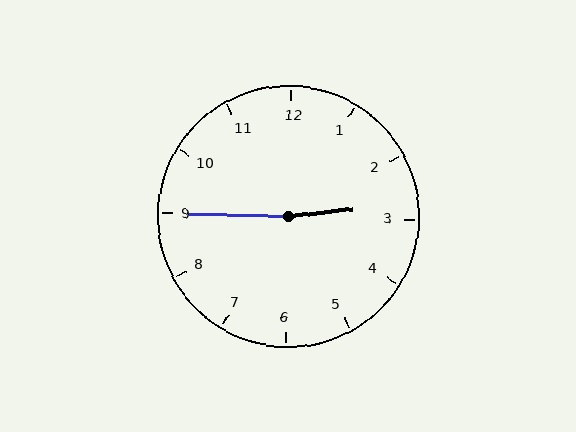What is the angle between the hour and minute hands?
Approximately 172 degrees.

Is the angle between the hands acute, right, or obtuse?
It is obtuse.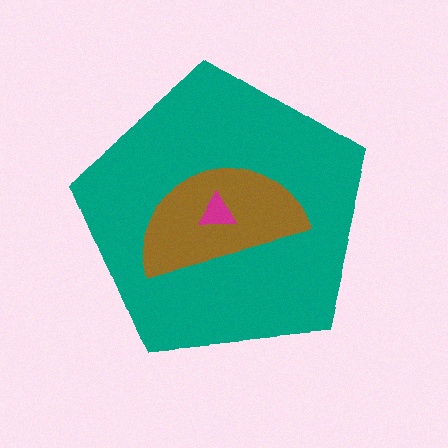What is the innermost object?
The magenta triangle.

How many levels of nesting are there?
3.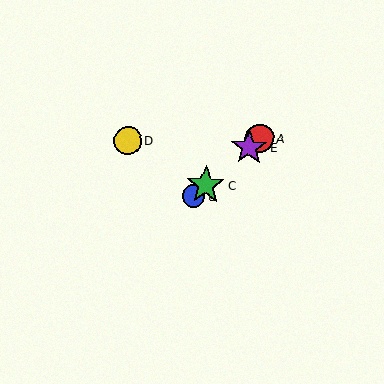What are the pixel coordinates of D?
Object D is at (128, 140).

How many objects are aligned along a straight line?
4 objects (A, B, C, E) are aligned along a straight line.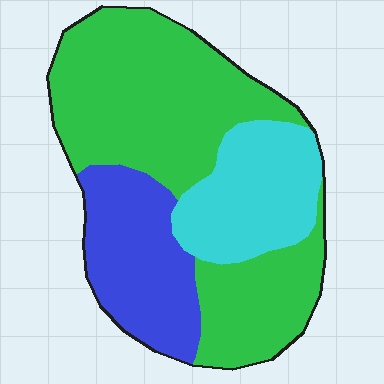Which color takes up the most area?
Green, at roughly 55%.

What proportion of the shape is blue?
Blue covers around 25% of the shape.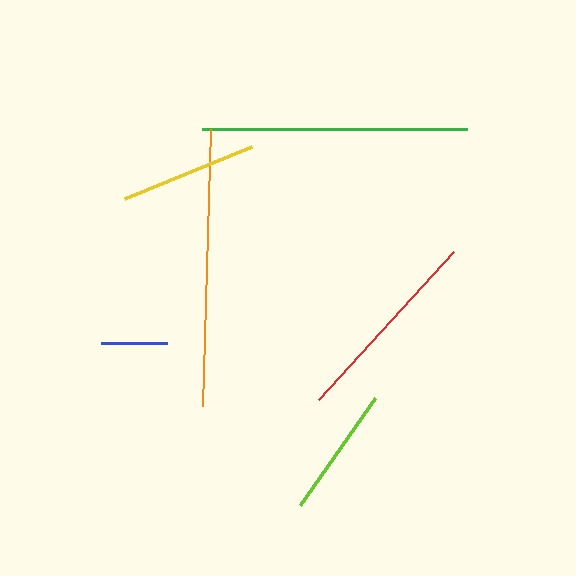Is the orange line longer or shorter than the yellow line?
The orange line is longer than the yellow line.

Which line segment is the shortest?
The blue line is the shortest at approximately 66 pixels.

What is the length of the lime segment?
The lime segment is approximately 130 pixels long.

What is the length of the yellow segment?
The yellow segment is approximately 138 pixels long.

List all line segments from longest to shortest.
From longest to shortest: orange, green, red, yellow, lime, blue.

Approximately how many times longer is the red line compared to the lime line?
The red line is approximately 1.5 times the length of the lime line.